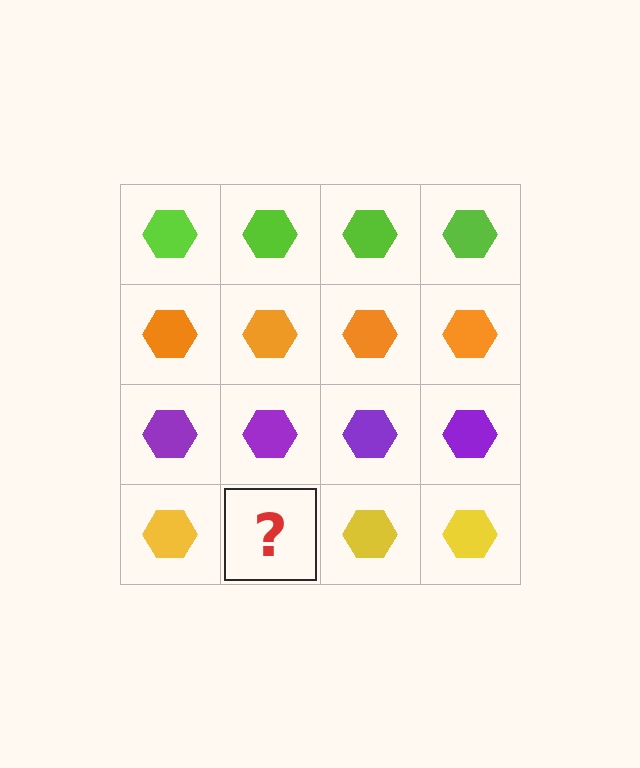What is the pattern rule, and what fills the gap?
The rule is that each row has a consistent color. The gap should be filled with a yellow hexagon.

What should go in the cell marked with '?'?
The missing cell should contain a yellow hexagon.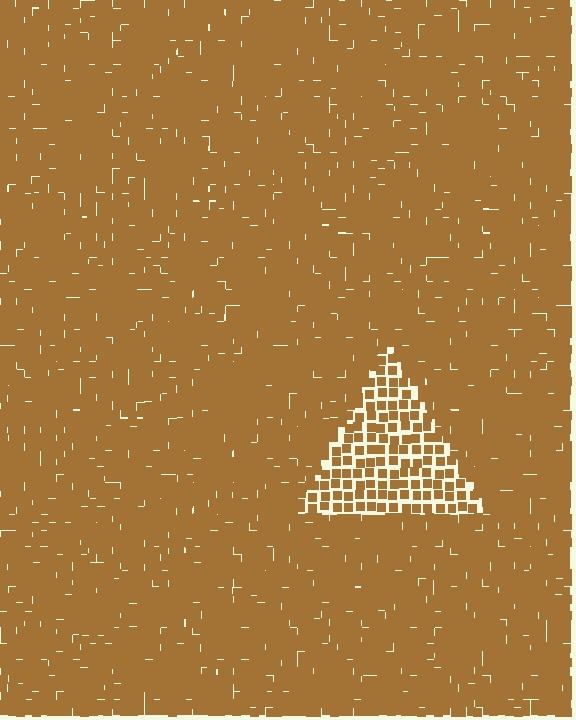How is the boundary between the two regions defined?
The boundary is defined by a change in element density (approximately 2.0x ratio). All elements are the same color, size, and shape.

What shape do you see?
I see a triangle.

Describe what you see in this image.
The image contains small brown elements arranged at two different densities. A triangle-shaped region is visible where the elements are less densely packed than the surrounding area.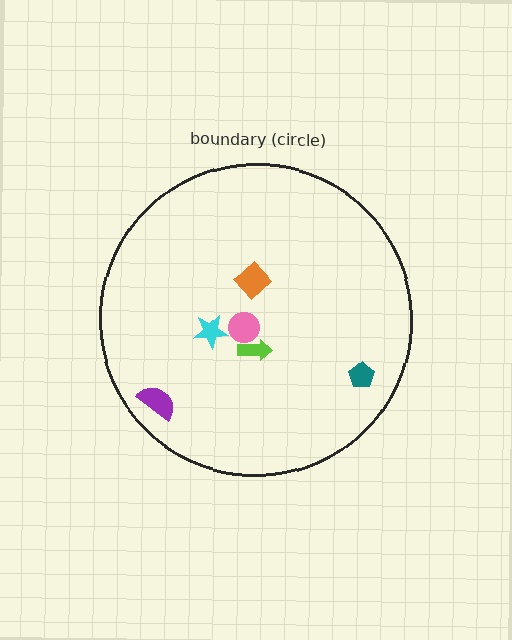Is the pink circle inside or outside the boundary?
Inside.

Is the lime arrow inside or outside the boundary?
Inside.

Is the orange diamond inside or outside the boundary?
Inside.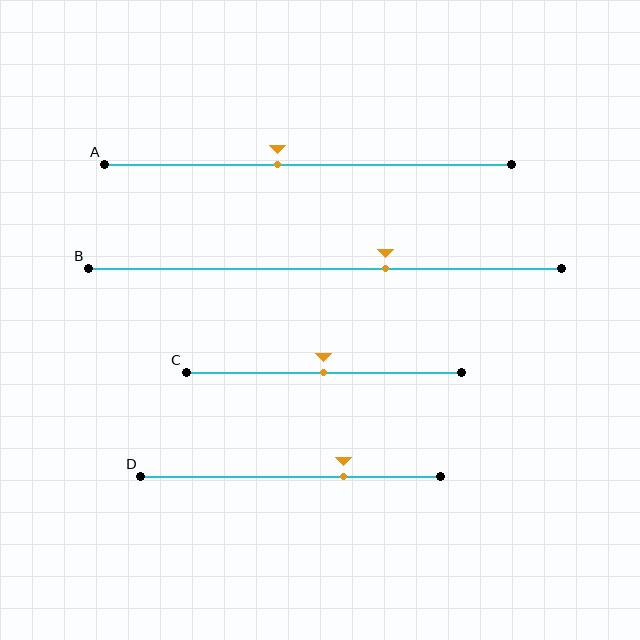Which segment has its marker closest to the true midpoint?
Segment C has its marker closest to the true midpoint.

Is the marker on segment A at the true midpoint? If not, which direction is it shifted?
No, the marker on segment A is shifted to the left by about 8% of the segment length.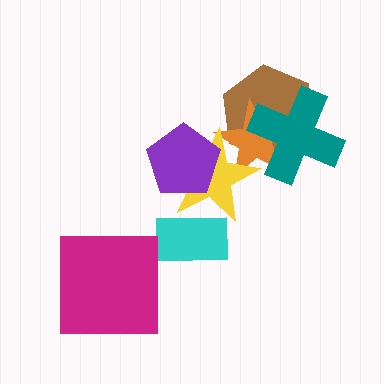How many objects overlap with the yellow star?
4 objects overlap with the yellow star.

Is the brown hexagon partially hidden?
Yes, it is partially covered by another shape.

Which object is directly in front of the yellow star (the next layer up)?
The cyan rectangle is directly in front of the yellow star.